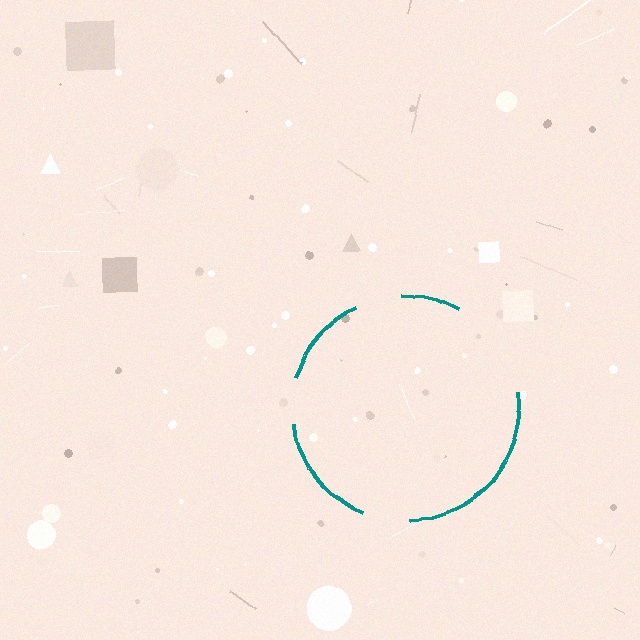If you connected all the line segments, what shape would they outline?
They would outline a circle.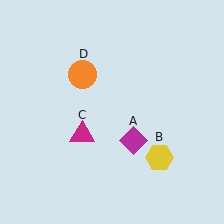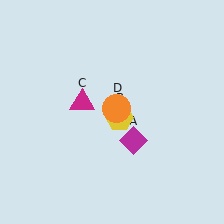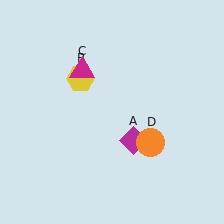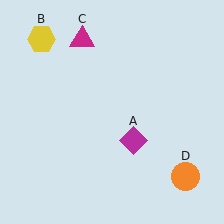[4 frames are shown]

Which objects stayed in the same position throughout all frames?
Magenta diamond (object A) remained stationary.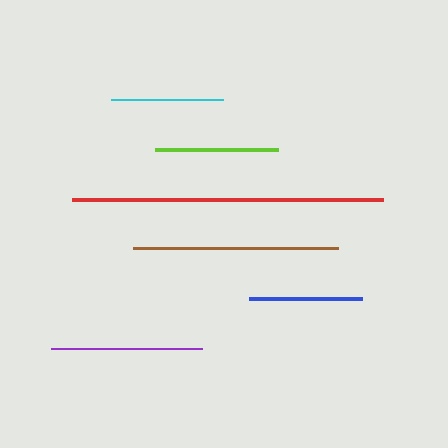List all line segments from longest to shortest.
From longest to shortest: red, brown, purple, lime, blue, cyan.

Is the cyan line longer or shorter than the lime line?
The lime line is longer than the cyan line.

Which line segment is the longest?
The red line is the longest at approximately 311 pixels.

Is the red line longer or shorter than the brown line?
The red line is longer than the brown line.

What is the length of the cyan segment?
The cyan segment is approximately 112 pixels long.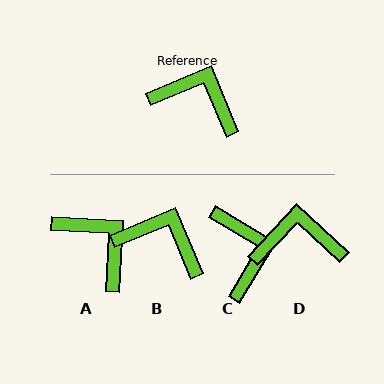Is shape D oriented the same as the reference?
No, it is off by about 24 degrees.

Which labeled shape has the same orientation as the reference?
B.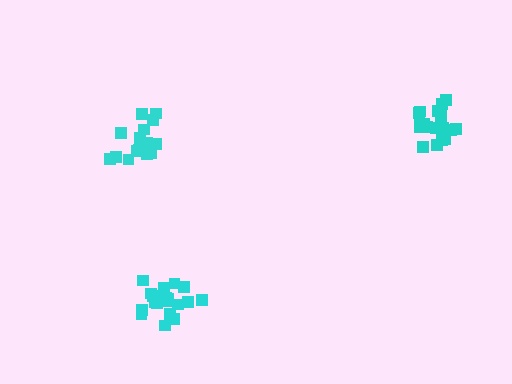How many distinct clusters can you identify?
There are 3 distinct clusters.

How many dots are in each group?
Group 1: 21 dots, Group 2: 20 dots, Group 3: 16 dots (57 total).